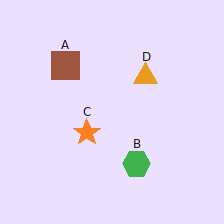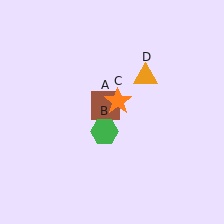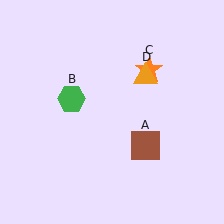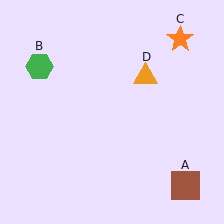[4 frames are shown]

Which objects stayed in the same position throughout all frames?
Orange triangle (object D) remained stationary.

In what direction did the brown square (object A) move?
The brown square (object A) moved down and to the right.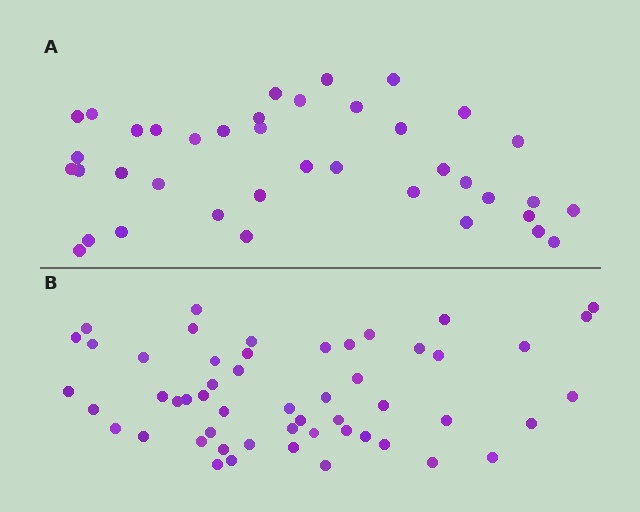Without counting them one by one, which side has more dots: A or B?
Region B (the bottom region) has more dots.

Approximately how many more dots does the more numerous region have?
Region B has approximately 15 more dots than region A.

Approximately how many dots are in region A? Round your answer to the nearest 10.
About 40 dots. (The exact count is 39, which rounds to 40.)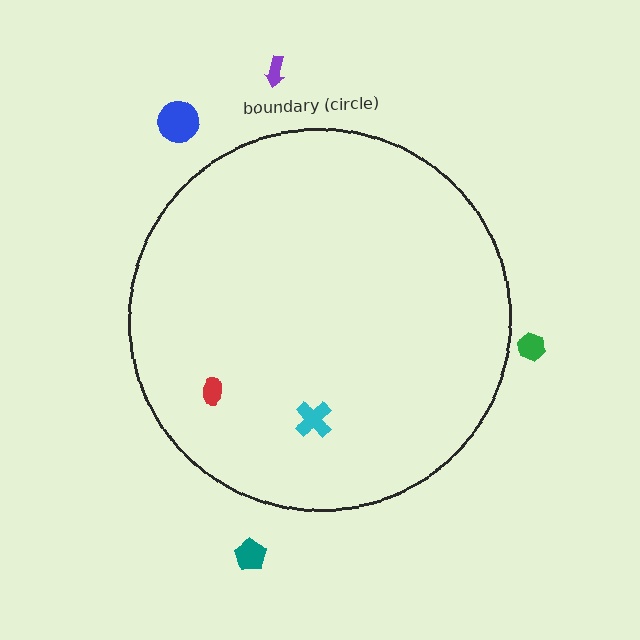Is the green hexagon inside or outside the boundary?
Outside.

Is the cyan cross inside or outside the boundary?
Inside.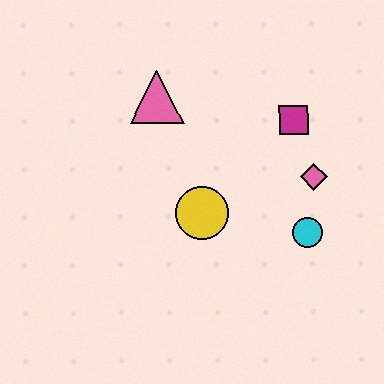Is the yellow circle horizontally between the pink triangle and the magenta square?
Yes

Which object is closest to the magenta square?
The pink diamond is closest to the magenta square.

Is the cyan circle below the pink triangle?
Yes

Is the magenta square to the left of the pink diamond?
Yes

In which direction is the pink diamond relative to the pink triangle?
The pink diamond is to the right of the pink triangle.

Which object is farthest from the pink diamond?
The pink triangle is farthest from the pink diamond.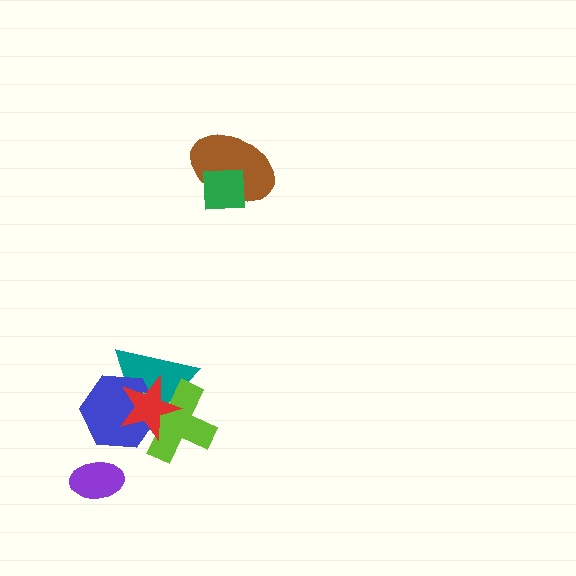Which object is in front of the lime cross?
The red star is in front of the lime cross.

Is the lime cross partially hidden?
Yes, it is partially covered by another shape.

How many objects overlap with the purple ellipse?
0 objects overlap with the purple ellipse.